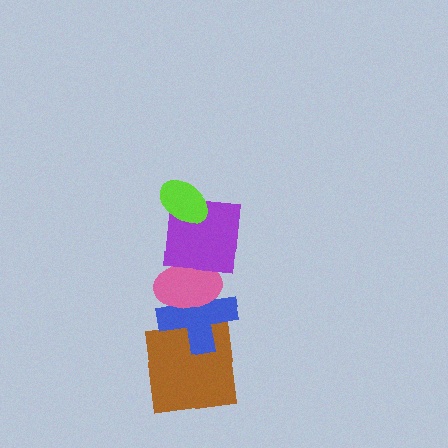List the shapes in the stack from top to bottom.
From top to bottom: the lime ellipse, the purple square, the pink ellipse, the blue cross, the brown square.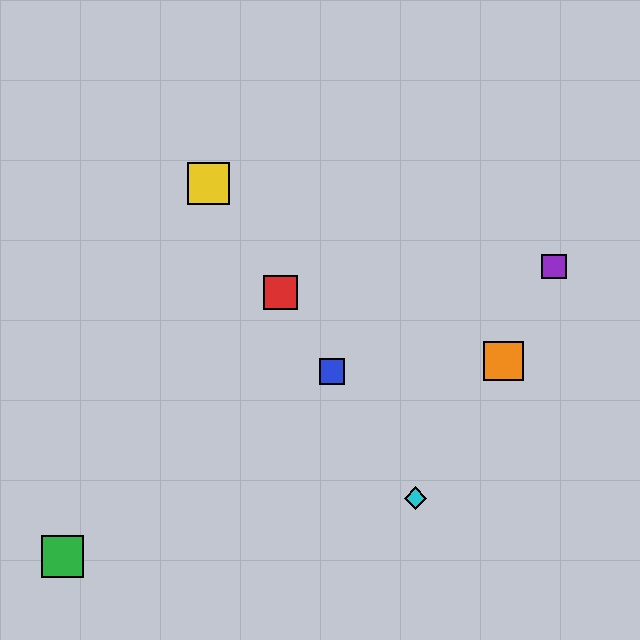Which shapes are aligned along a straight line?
The red square, the blue square, the yellow square, the cyan diamond are aligned along a straight line.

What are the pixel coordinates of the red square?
The red square is at (280, 292).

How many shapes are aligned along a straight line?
4 shapes (the red square, the blue square, the yellow square, the cyan diamond) are aligned along a straight line.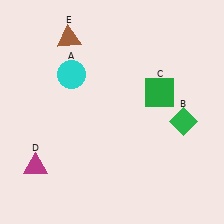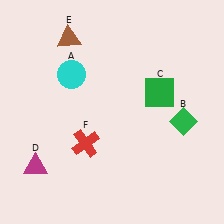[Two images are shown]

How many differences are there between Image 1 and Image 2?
There is 1 difference between the two images.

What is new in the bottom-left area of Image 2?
A red cross (F) was added in the bottom-left area of Image 2.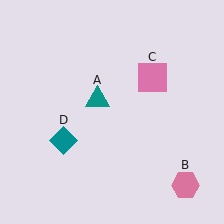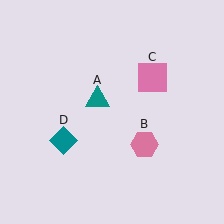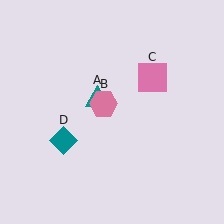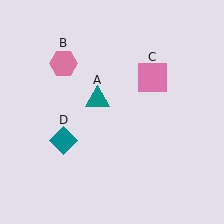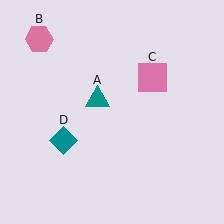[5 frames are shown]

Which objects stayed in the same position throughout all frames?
Teal triangle (object A) and pink square (object C) and teal diamond (object D) remained stationary.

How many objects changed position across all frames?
1 object changed position: pink hexagon (object B).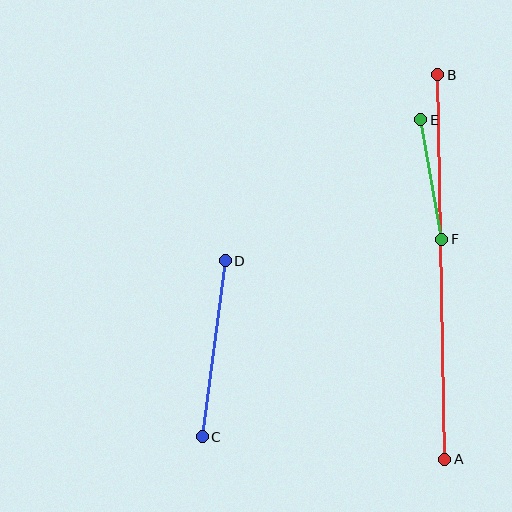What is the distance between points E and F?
The distance is approximately 121 pixels.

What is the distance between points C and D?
The distance is approximately 178 pixels.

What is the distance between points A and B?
The distance is approximately 384 pixels.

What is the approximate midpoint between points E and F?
The midpoint is at approximately (431, 179) pixels.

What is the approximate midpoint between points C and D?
The midpoint is at approximately (214, 349) pixels.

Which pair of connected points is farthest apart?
Points A and B are farthest apart.